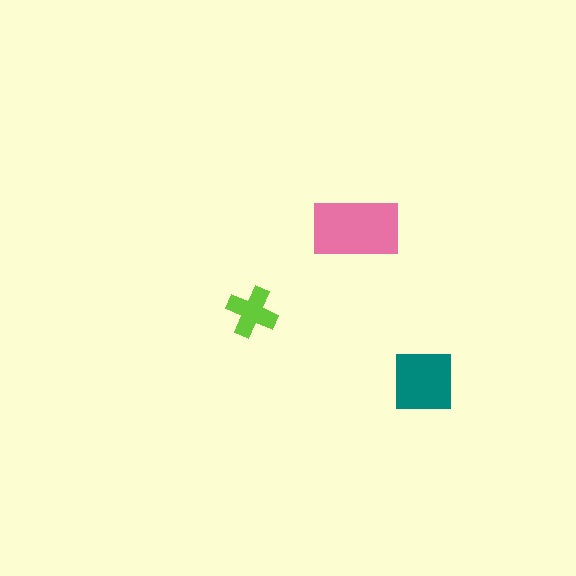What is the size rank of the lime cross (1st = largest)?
3rd.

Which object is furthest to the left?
The lime cross is leftmost.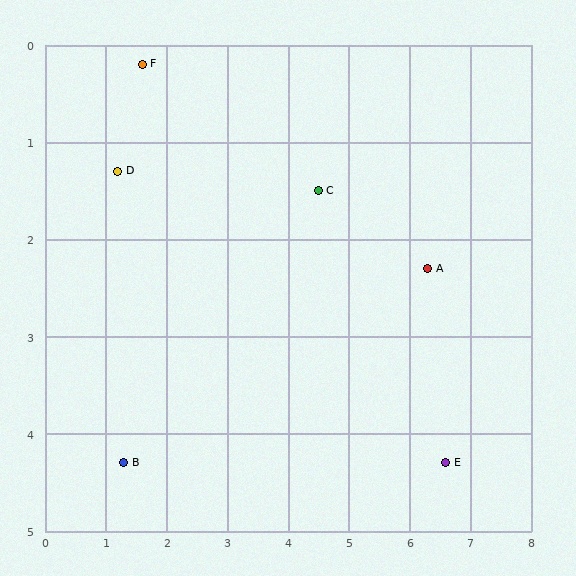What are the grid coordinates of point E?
Point E is at approximately (6.6, 4.3).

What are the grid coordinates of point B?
Point B is at approximately (1.3, 4.3).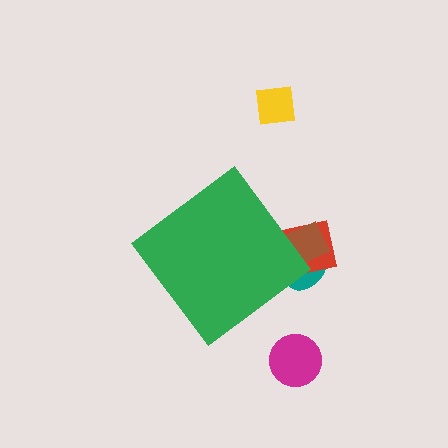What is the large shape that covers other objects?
A green diamond.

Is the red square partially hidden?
Yes, the red square is partially hidden behind the green diamond.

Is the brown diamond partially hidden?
Yes, the brown diamond is partially hidden behind the green diamond.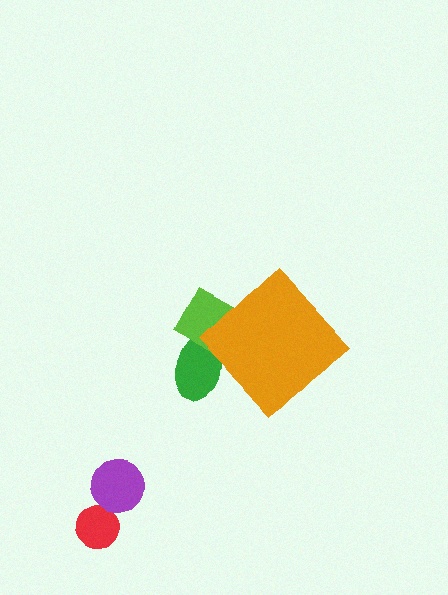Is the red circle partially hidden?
No, the red circle is fully visible.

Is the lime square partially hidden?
Yes, the lime square is partially hidden behind the orange diamond.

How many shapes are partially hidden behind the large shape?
2 shapes are partially hidden.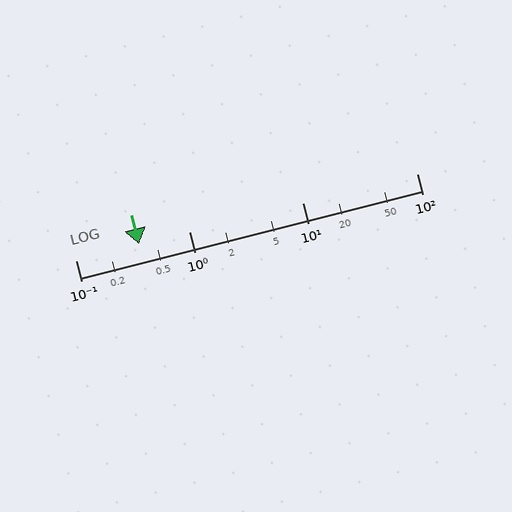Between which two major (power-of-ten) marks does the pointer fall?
The pointer is between 0.1 and 1.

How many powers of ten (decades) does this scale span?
The scale spans 3 decades, from 0.1 to 100.